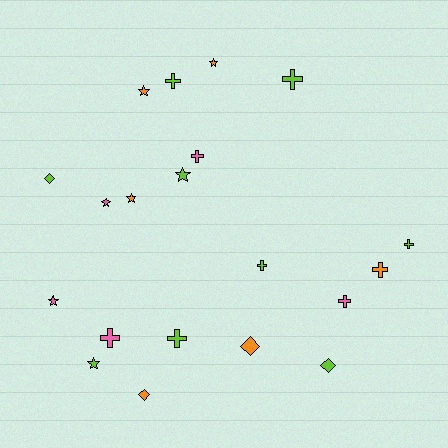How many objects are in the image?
There are 20 objects.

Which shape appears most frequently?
Cross, with 9 objects.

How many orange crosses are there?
There is 1 orange cross.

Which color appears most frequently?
Lime, with 9 objects.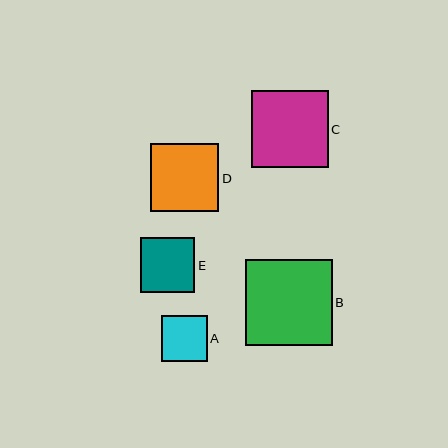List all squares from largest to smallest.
From largest to smallest: B, C, D, E, A.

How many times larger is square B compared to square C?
Square B is approximately 1.1 times the size of square C.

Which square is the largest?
Square B is the largest with a size of approximately 86 pixels.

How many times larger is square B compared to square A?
Square B is approximately 1.9 times the size of square A.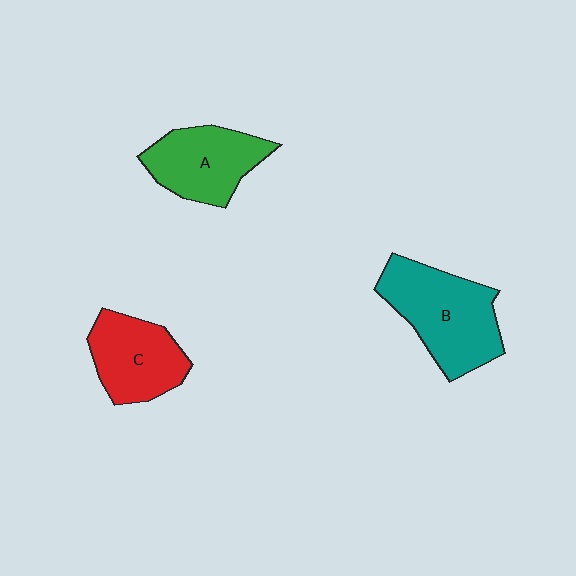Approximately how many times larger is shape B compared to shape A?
Approximately 1.3 times.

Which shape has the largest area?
Shape B (teal).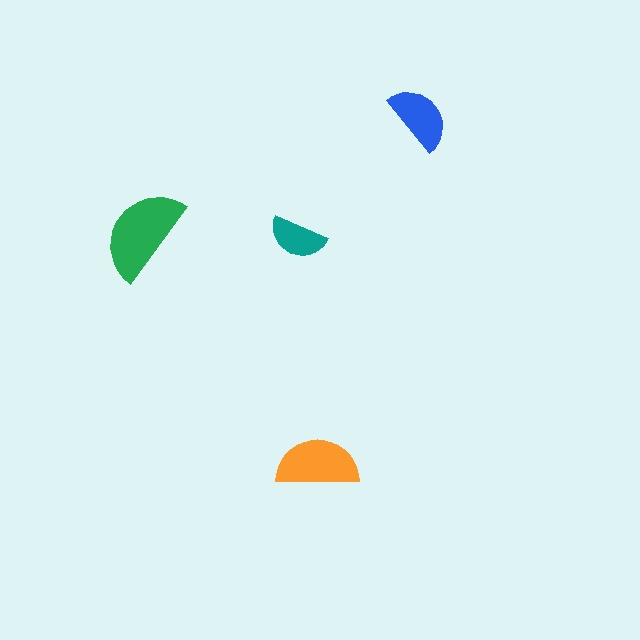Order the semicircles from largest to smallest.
the green one, the orange one, the blue one, the teal one.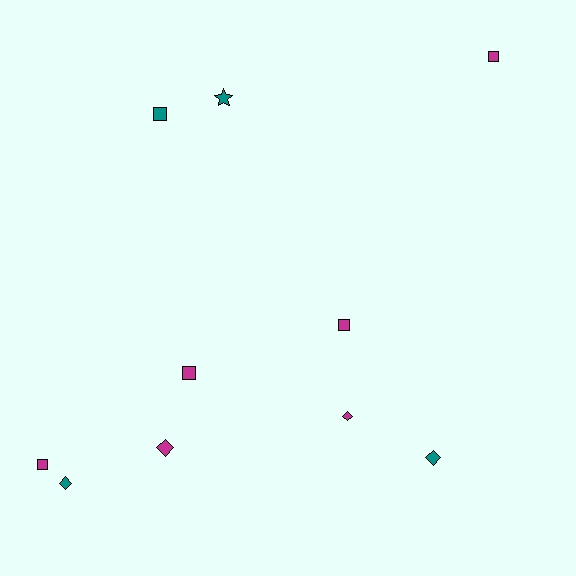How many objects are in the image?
There are 10 objects.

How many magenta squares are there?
There are 4 magenta squares.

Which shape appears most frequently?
Square, with 5 objects.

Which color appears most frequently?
Magenta, with 6 objects.